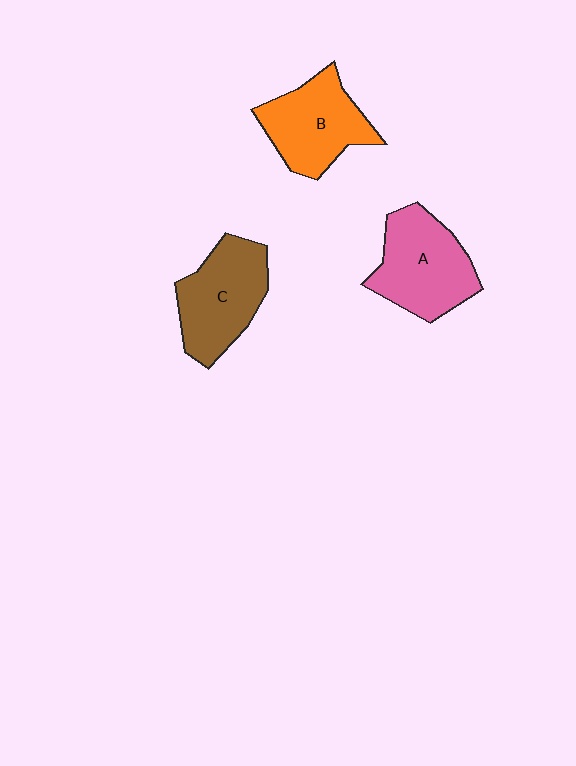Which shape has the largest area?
Shape A (pink).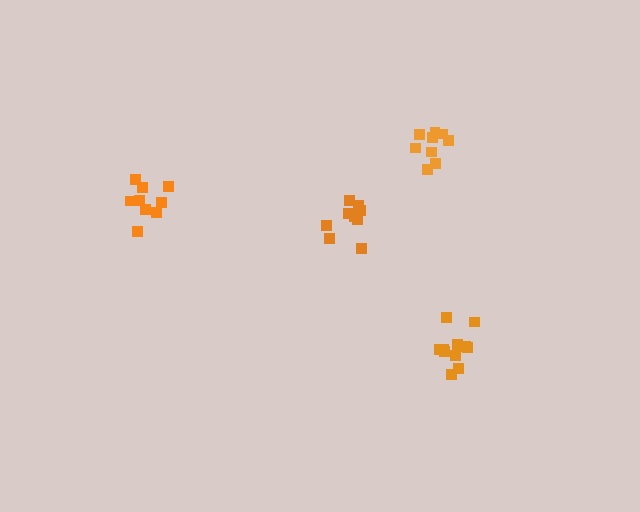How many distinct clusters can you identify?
There are 4 distinct clusters.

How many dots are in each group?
Group 1: 9 dots, Group 2: 11 dots, Group 3: 9 dots, Group 4: 9 dots (38 total).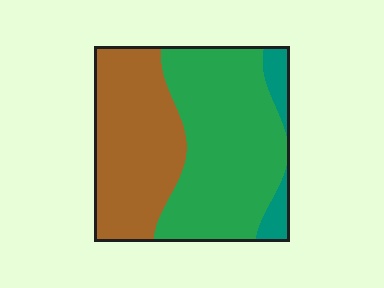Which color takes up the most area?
Green, at roughly 50%.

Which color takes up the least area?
Teal, at roughly 10%.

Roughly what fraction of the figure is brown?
Brown takes up between a third and a half of the figure.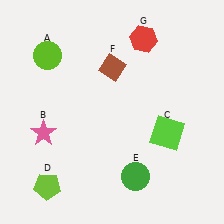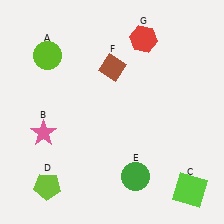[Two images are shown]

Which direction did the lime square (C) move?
The lime square (C) moved down.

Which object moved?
The lime square (C) moved down.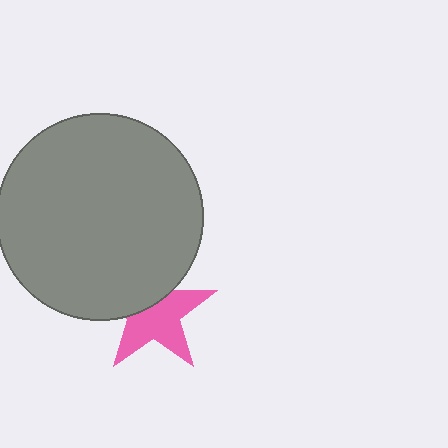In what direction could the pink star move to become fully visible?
The pink star could move down. That would shift it out from behind the gray circle entirely.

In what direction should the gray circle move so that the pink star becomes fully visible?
The gray circle should move up. That is the shortest direction to clear the overlap and leave the pink star fully visible.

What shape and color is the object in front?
The object in front is a gray circle.